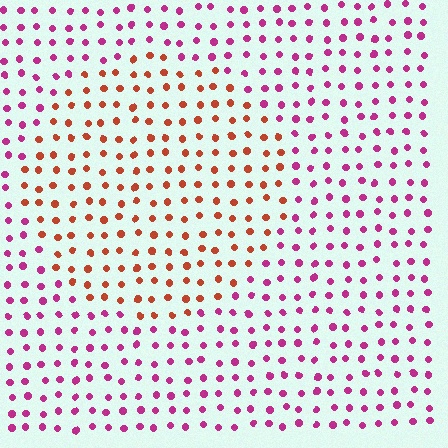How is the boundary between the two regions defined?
The boundary is defined purely by a slight shift in hue (about 49 degrees). Spacing, size, and orientation are identical on both sides.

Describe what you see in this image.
The image is filled with small magenta elements in a uniform arrangement. A circle-shaped region is visible where the elements are tinted to a slightly different hue, forming a subtle color boundary.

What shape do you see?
I see a circle.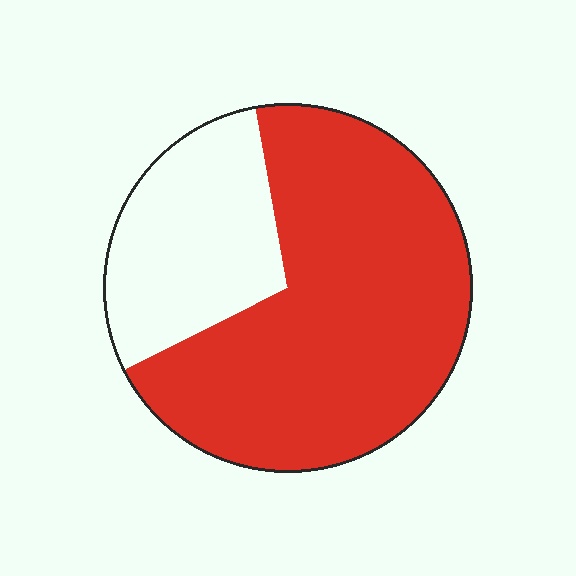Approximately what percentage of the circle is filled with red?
Approximately 70%.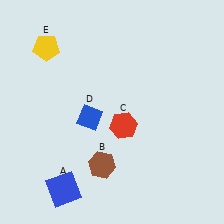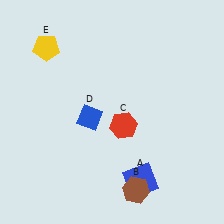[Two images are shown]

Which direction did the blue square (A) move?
The blue square (A) moved right.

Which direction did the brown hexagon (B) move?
The brown hexagon (B) moved right.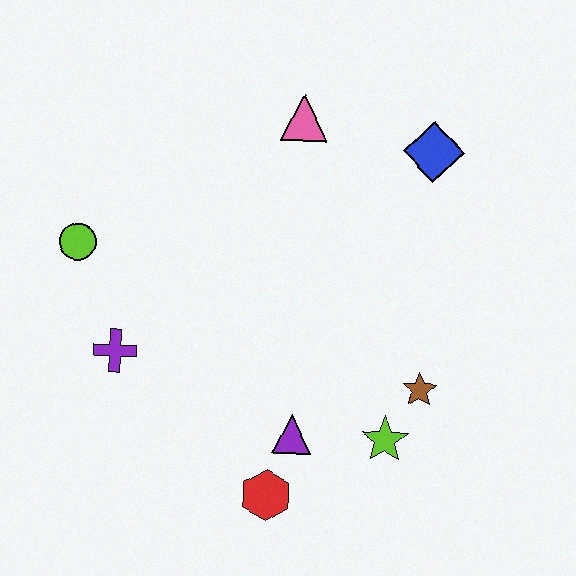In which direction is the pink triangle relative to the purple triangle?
The pink triangle is above the purple triangle.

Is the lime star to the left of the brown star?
Yes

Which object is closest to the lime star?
The brown star is closest to the lime star.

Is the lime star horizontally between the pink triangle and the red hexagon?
No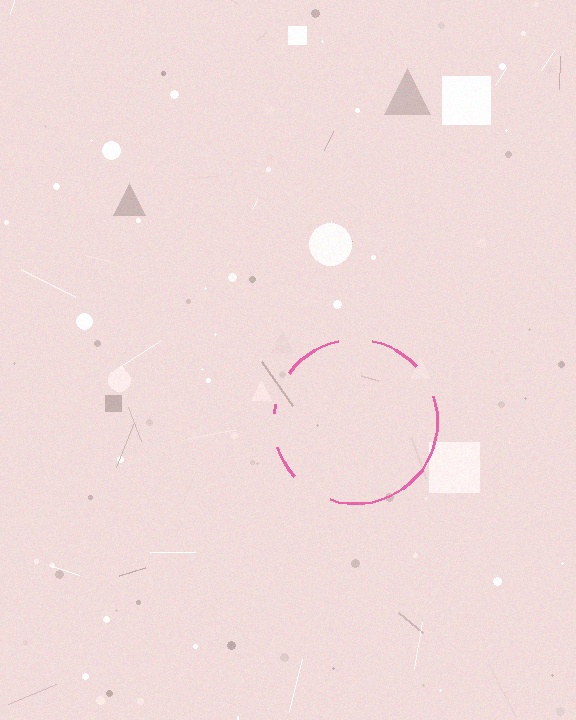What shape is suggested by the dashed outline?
The dashed outline suggests a circle.